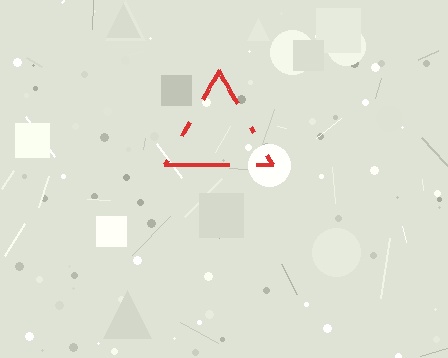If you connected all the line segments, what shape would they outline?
They would outline a triangle.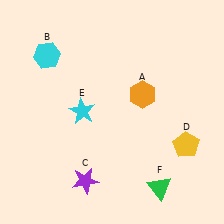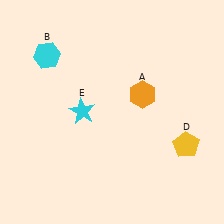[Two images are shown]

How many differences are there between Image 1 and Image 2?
There are 2 differences between the two images.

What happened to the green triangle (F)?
The green triangle (F) was removed in Image 2. It was in the bottom-right area of Image 1.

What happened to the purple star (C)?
The purple star (C) was removed in Image 2. It was in the bottom-left area of Image 1.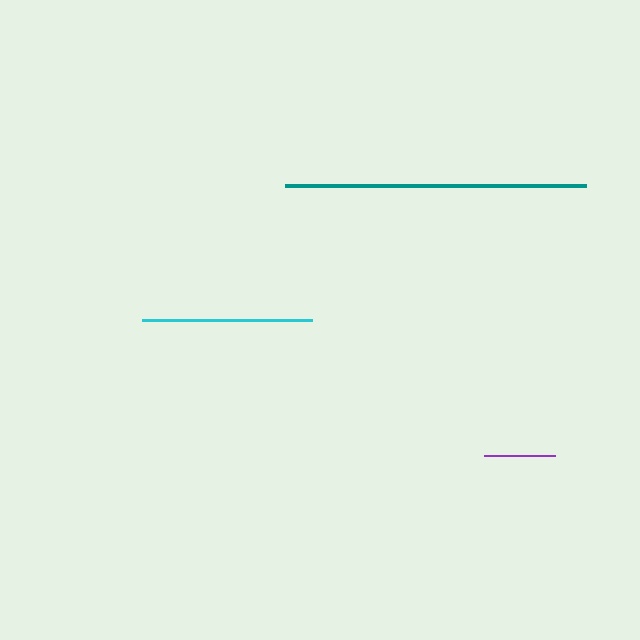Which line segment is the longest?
The teal line is the longest at approximately 301 pixels.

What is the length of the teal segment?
The teal segment is approximately 301 pixels long.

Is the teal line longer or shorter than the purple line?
The teal line is longer than the purple line.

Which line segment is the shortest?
The purple line is the shortest at approximately 71 pixels.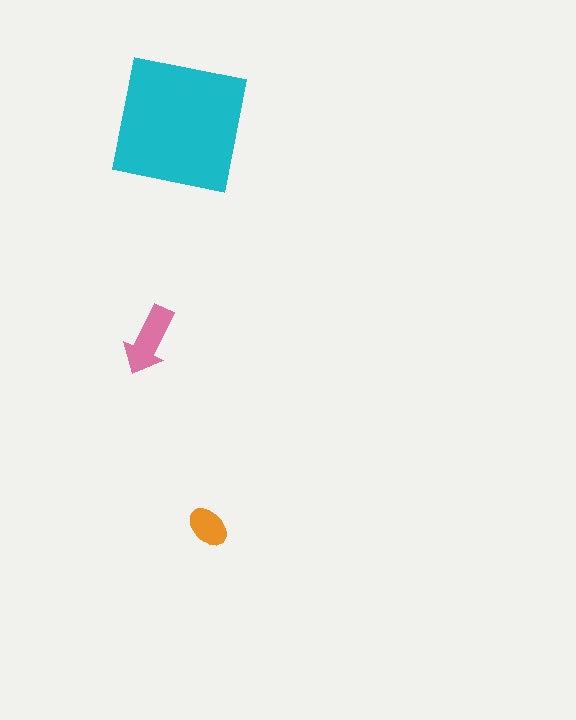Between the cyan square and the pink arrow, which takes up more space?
The cyan square.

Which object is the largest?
The cyan square.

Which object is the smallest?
The orange ellipse.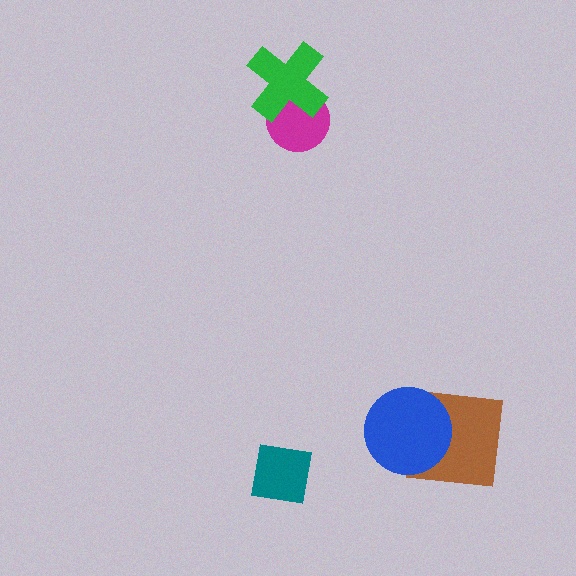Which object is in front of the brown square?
The blue circle is in front of the brown square.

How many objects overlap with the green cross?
1 object overlaps with the green cross.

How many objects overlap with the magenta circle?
1 object overlaps with the magenta circle.